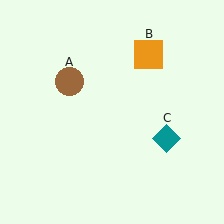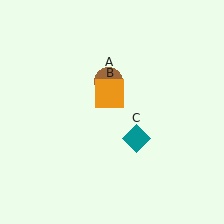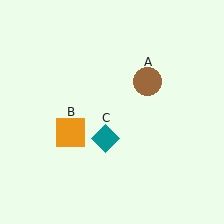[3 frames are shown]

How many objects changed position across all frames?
3 objects changed position: brown circle (object A), orange square (object B), teal diamond (object C).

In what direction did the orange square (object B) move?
The orange square (object B) moved down and to the left.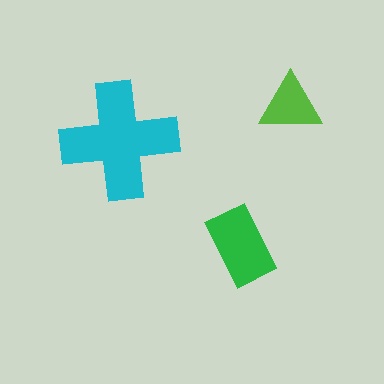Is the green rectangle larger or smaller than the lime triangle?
Larger.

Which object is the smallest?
The lime triangle.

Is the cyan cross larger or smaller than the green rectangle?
Larger.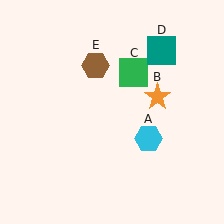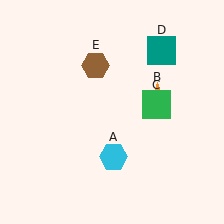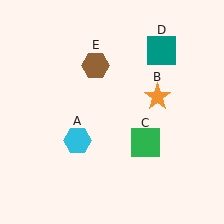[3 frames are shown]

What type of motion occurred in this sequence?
The cyan hexagon (object A), green square (object C) rotated clockwise around the center of the scene.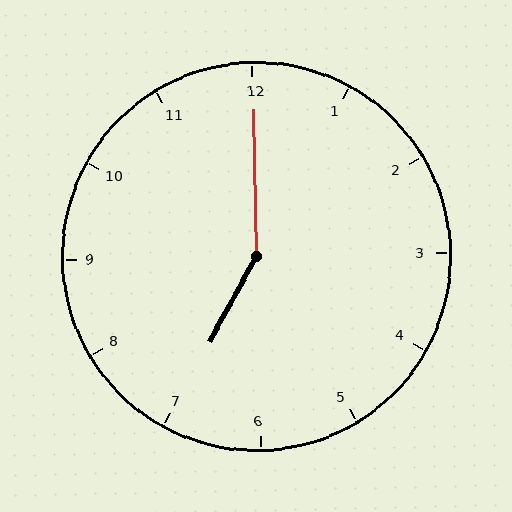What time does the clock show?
7:00.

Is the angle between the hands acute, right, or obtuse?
It is obtuse.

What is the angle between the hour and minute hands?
Approximately 150 degrees.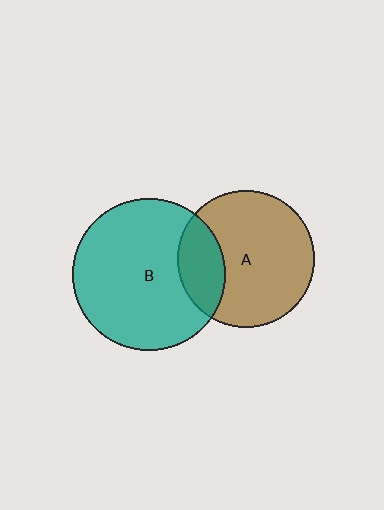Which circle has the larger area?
Circle B (teal).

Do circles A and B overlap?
Yes.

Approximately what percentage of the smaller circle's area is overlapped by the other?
Approximately 25%.